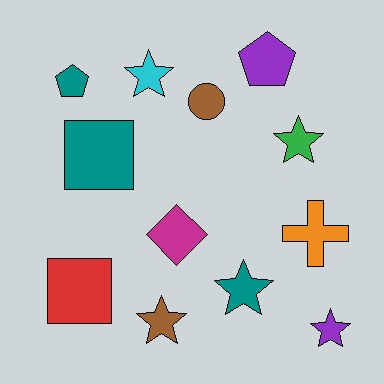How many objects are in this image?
There are 12 objects.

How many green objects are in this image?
There is 1 green object.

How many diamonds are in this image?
There is 1 diamond.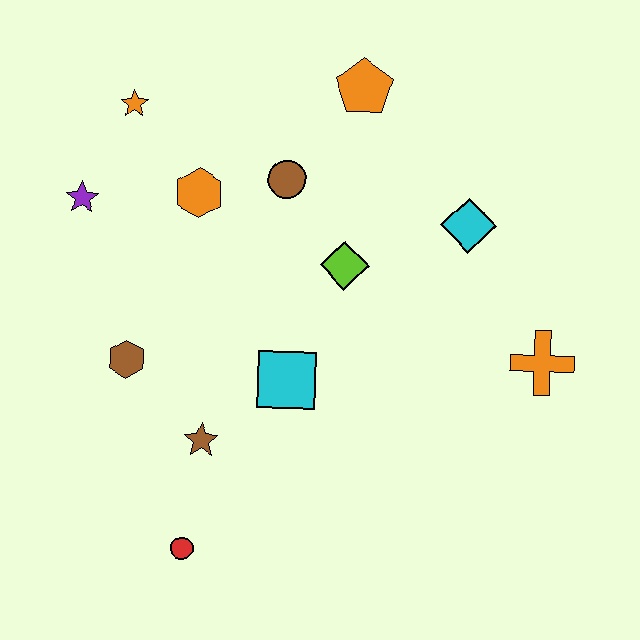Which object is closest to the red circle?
The brown star is closest to the red circle.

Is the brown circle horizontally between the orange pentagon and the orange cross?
No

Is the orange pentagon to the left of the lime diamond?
No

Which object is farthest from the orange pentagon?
The red circle is farthest from the orange pentagon.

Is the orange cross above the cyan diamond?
No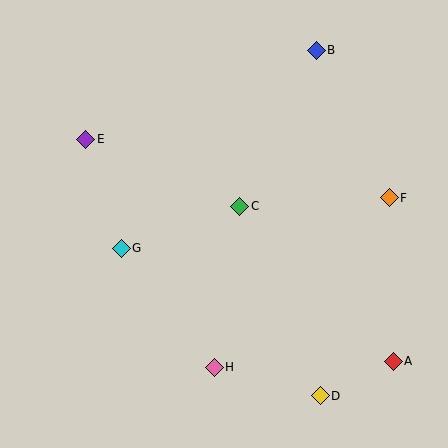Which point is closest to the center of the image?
Point C at (240, 206) is closest to the center.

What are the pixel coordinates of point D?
Point D is at (320, 396).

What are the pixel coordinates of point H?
Point H is at (214, 367).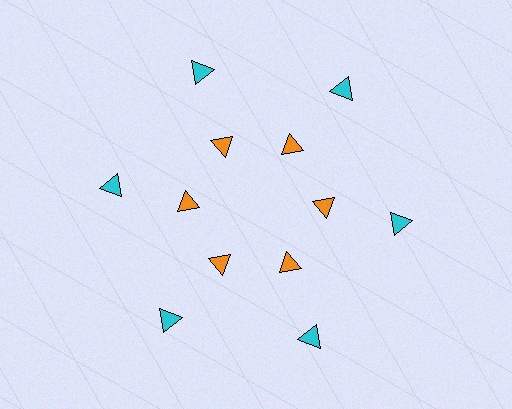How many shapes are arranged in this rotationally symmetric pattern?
There are 12 shapes, arranged in 6 groups of 2.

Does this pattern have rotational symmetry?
Yes, this pattern has 6-fold rotational symmetry. It looks the same after rotating 60 degrees around the center.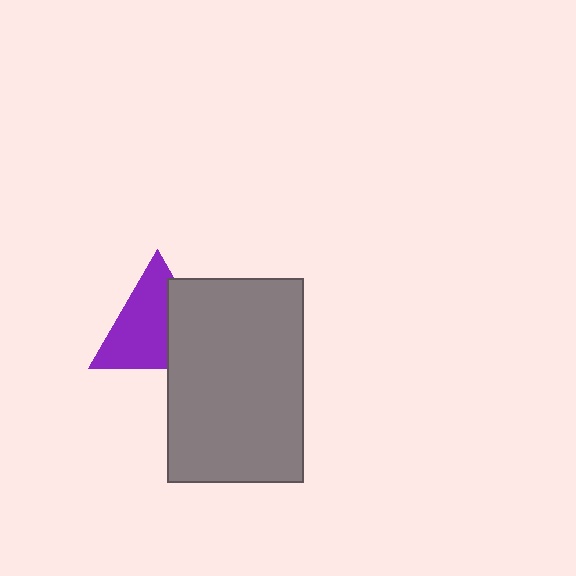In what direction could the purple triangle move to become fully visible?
The purple triangle could move left. That would shift it out from behind the gray rectangle entirely.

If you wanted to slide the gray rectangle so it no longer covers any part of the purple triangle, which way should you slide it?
Slide it right — that is the most direct way to separate the two shapes.